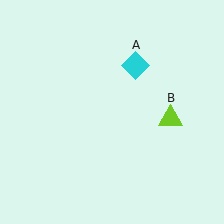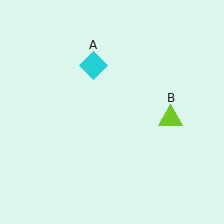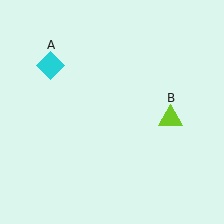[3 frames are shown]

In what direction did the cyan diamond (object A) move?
The cyan diamond (object A) moved left.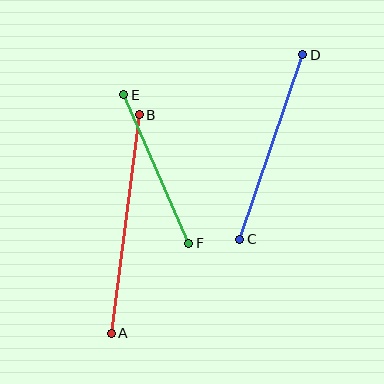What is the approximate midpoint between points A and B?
The midpoint is at approximately (125, 224) pixels.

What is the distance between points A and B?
The distance is approximately 220 pixels.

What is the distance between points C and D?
The distance is approximately 195 pixels.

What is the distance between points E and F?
The distance is approximately 162 pixels.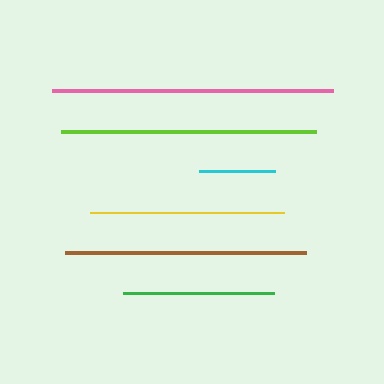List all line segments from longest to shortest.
From longest to shortest: pink, lime, brown, yellow, green, cyan.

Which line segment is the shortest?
The cyan line is the shortest at approximately 76 pixels.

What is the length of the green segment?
The green segment is approximately 151 pixels long.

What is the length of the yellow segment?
The yellow segment is approximately 194 pixels long.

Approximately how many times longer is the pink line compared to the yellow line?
The pink line is approximately 1.4 times the length of the yellow line.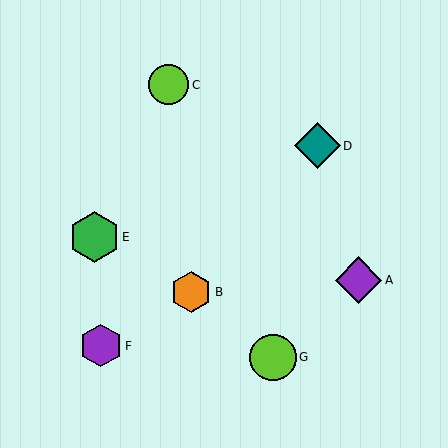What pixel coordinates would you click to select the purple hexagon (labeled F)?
Click at (101, 346) to select the purple hexagon F.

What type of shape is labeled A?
Shape A is a purple diamond.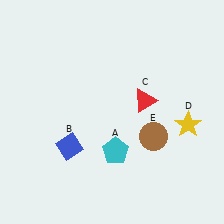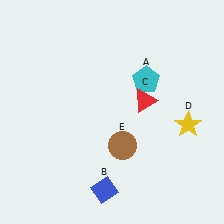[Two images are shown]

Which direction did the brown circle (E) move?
The brown circle (E) moved left.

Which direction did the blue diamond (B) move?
The blue diamond (B) moved down.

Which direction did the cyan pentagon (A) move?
The cyan pentagon (A) moved up.